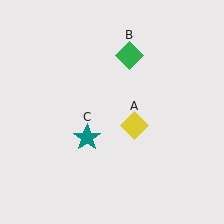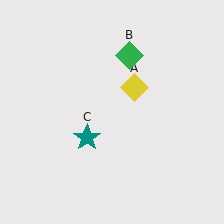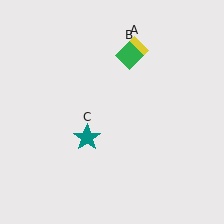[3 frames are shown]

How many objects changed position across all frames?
1 object changed position: yellow diamond (object A).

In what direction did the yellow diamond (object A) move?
The yellow diamond (object A) moved up.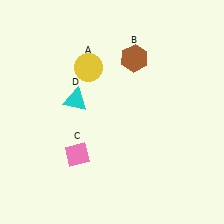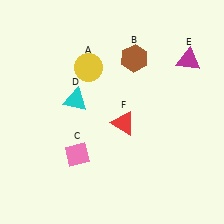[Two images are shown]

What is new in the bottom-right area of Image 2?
A red triangle (F) was added in the bottom-right area of Image 2.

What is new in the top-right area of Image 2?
A magenta triangle (E) was added in the top-right area of Image 2.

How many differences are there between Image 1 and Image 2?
There are 2 differences between the two images.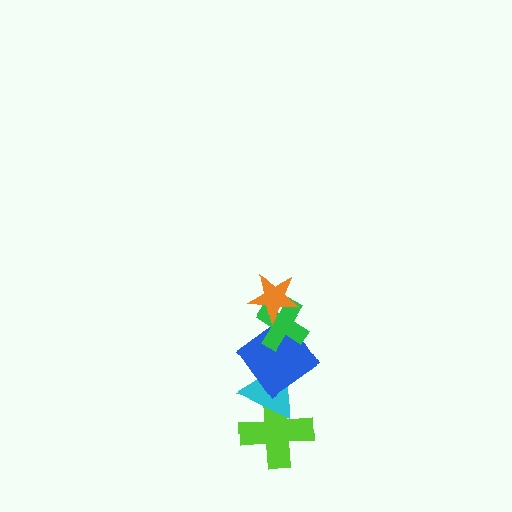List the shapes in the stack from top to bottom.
From top to bottom: the orange star, the green cross, the blue diamond, the cyan triangle, the lime cross.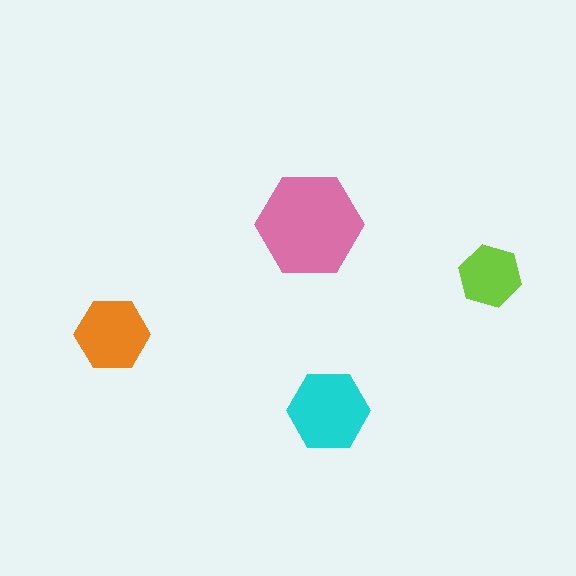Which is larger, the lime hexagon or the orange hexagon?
The orange one.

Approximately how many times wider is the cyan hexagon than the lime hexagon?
About 1.5 times wider.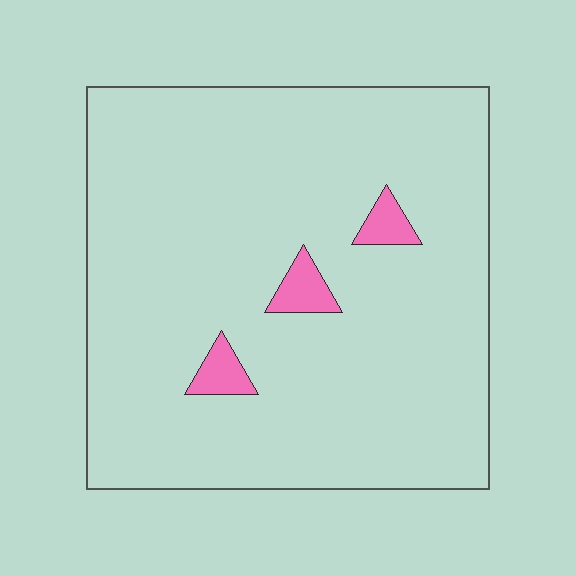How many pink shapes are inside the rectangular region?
3.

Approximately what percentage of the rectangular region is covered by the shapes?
Approximately 5%.